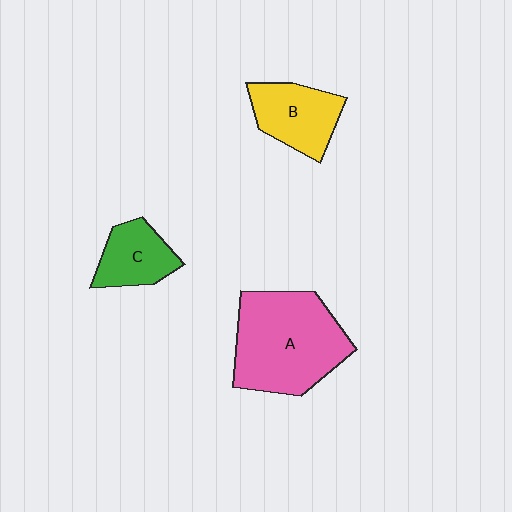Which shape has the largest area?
Shape A (pink).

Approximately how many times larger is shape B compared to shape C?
Approximately 1.2 times.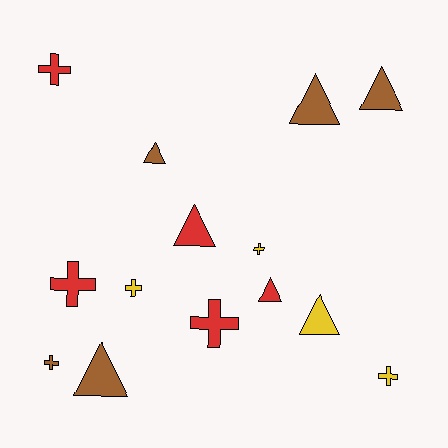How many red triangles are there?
There are 2 red triangles.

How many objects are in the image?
There are 14 objects.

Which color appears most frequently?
Red, with 5 objects.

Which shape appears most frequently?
Cross, with 7 objects.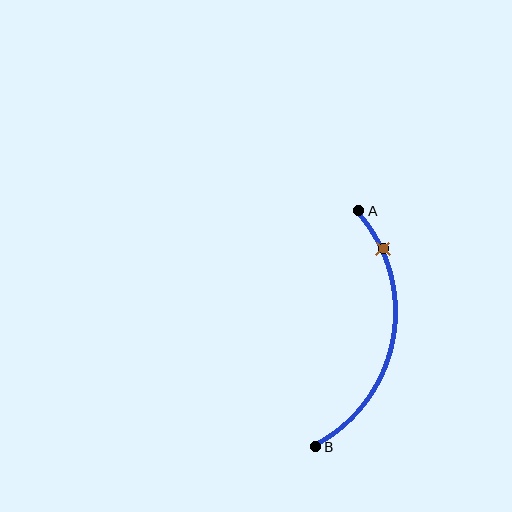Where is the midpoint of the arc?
The arc midpoint is the point on the curve farthest from the straight line joining A and B. It sits to the right of that line.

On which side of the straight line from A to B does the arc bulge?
The arc bulges to the right of the straight line connecting A and B.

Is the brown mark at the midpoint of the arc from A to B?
No. The brown mark lies on the arc but is closer to endpoint A. The arc midpoint would be at the point on the curve equidistant along the arc from both A and B.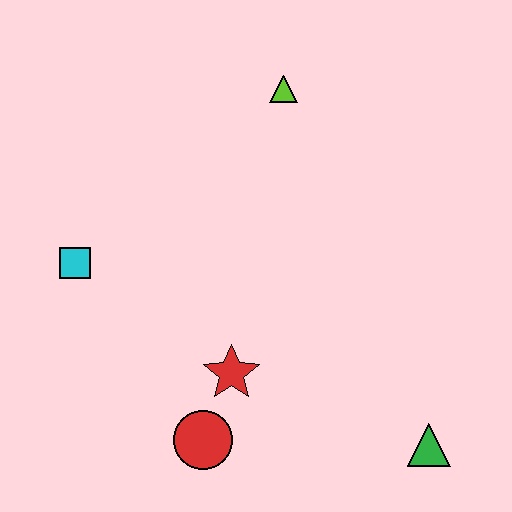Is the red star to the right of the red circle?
Yes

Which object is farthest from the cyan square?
The green triangle is farthest from the cyan square.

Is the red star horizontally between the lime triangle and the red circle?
Yes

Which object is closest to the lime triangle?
The cyan square is closest to the lime triangle.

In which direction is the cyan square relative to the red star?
The cyan square is to the left of the red star.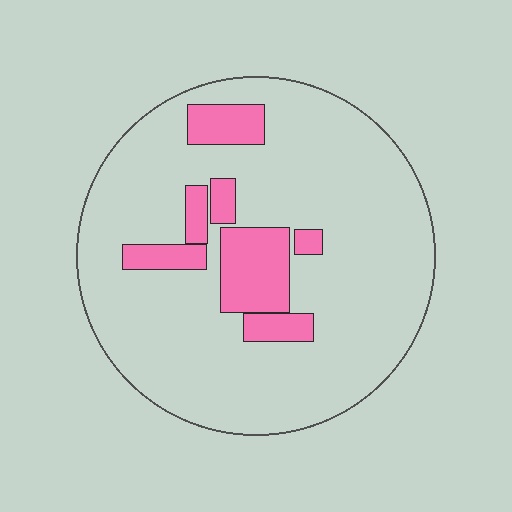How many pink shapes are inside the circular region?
7.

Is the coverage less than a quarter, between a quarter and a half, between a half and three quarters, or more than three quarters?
Less than a quarter.